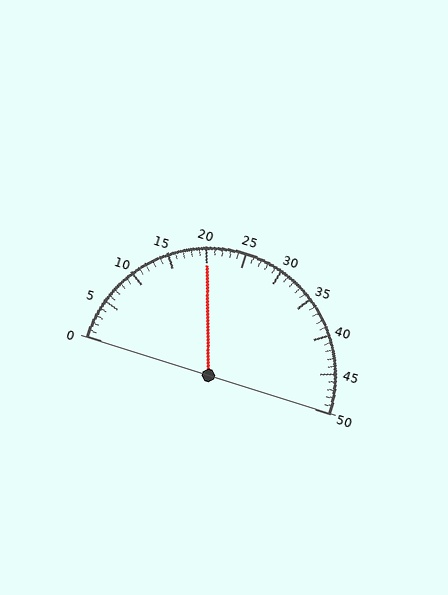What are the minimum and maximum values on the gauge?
The gauge ranges from 0 to 50.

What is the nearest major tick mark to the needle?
The nearest major tick mark is 20.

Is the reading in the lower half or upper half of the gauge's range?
The reading is in the lower half of the range (0 to 50).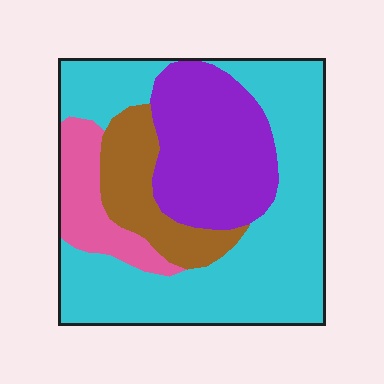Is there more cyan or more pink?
Cyan.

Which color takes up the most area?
Cyan, at roughly 50%.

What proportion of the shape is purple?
Purple covers about 25% of the shape.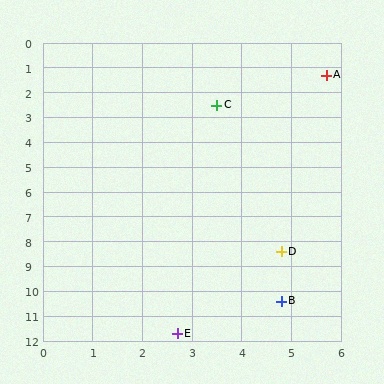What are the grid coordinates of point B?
Point B is at approximately (4.8, 10.4).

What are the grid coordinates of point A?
Point A is at approximately (5.7, 1.3).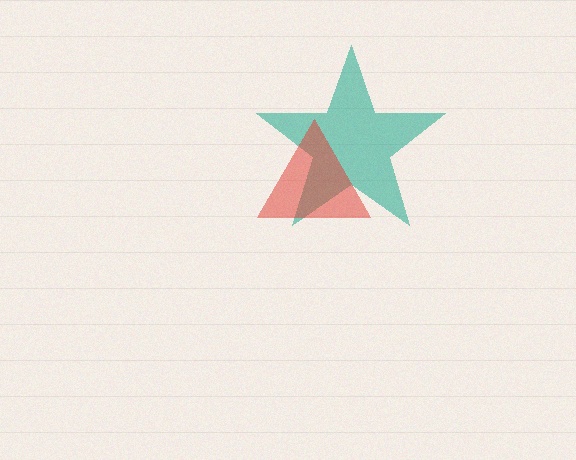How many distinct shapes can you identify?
There are 2 distinct shapes: a teal star, a red triangle.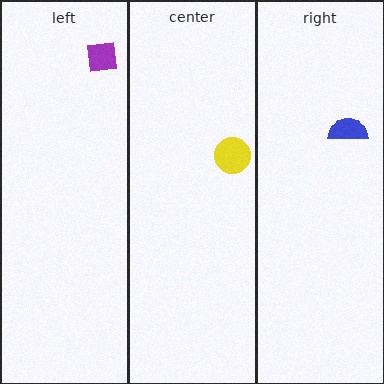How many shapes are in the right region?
1.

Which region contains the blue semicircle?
The right region.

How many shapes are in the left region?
1.